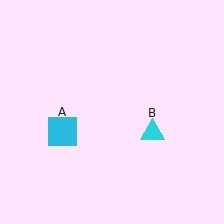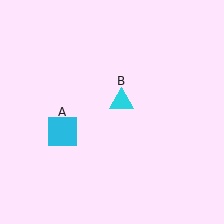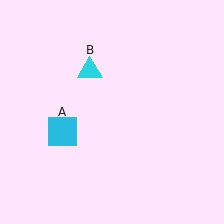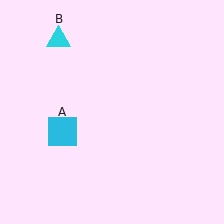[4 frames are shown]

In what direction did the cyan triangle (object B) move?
The cyan triangle (object B) moved up and to the left.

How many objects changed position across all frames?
1 object changed position: cyan triangle (object B).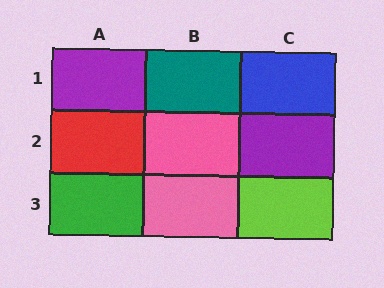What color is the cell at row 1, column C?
Blue.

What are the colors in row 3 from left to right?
Green, pink, lime.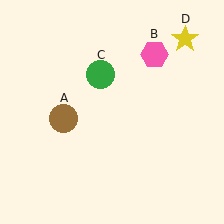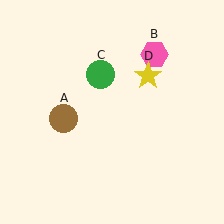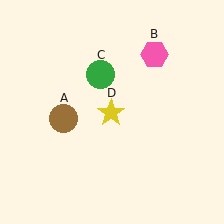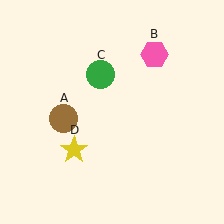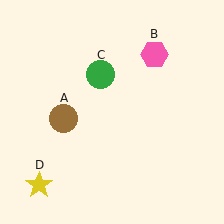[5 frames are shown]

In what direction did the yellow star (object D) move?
The yellow star (object D) moved down and to the left.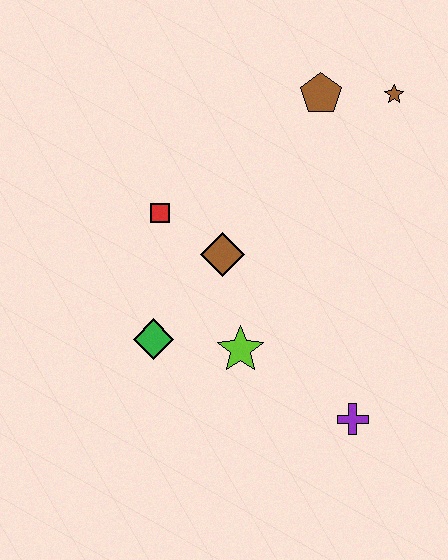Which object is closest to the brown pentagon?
The brown star is closest to the brown pentagon.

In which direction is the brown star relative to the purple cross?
The brown star is above the purple cross.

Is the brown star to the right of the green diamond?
Yes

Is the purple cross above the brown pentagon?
No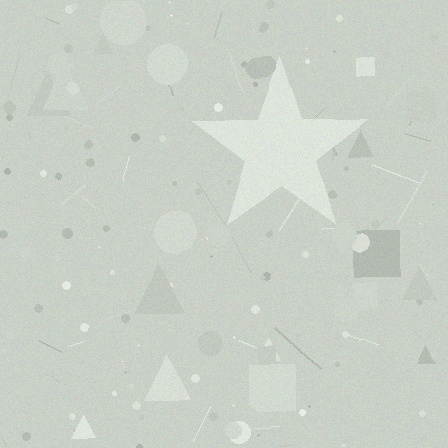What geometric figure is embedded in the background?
A star is embedded in the background.